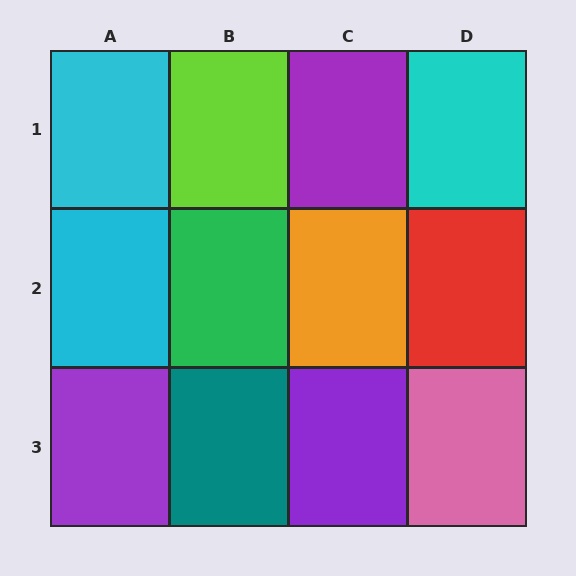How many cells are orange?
1 cell is orange.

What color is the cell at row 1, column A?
Cyan.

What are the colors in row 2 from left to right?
Cyan, green, orange, red.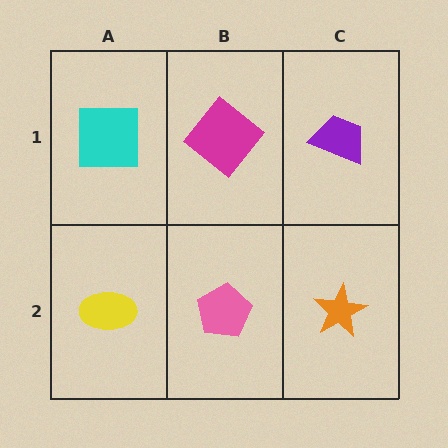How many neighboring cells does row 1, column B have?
3.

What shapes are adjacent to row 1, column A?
A yellow ellipse (row 2, column A), a magenta diamond (row 1, column B).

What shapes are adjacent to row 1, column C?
An orange star (row 2, column C), a magenta diamond (row 1, column B).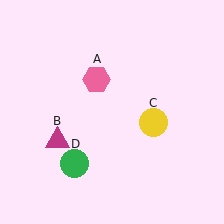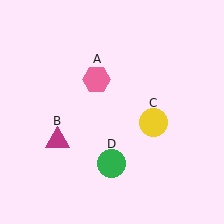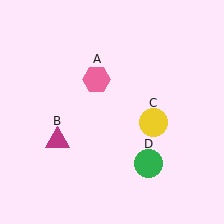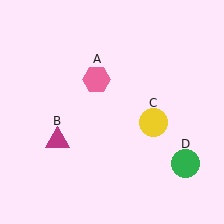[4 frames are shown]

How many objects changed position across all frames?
1 object changed position: green circle (object D).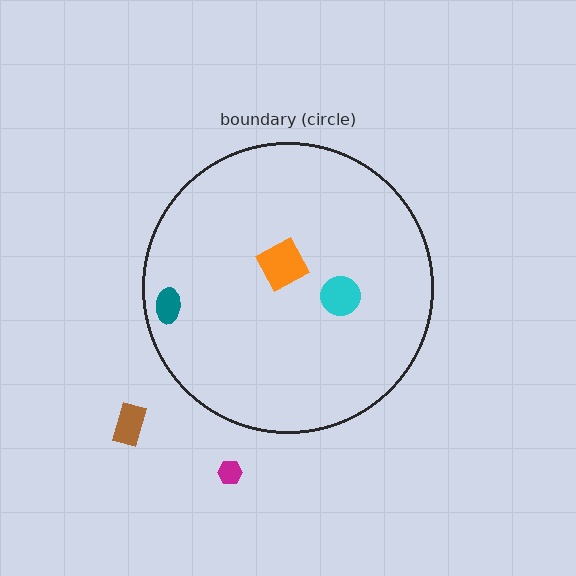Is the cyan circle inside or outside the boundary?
Inside.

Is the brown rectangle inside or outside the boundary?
Outside.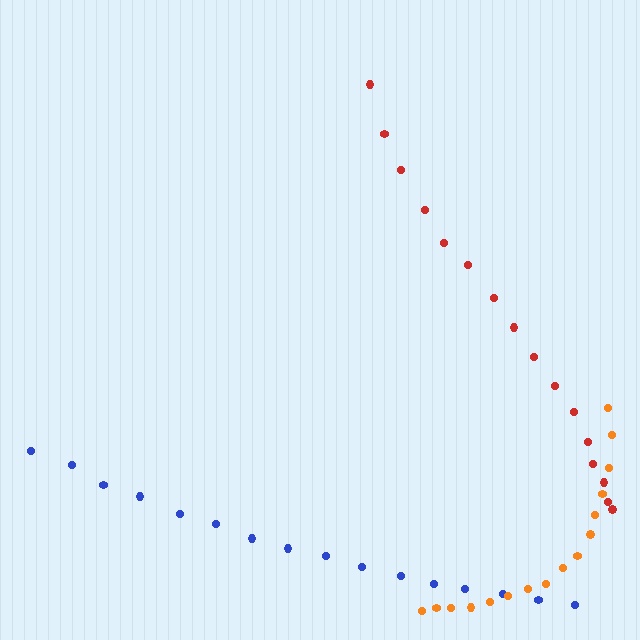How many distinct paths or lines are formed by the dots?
There are 3 distinct paths.